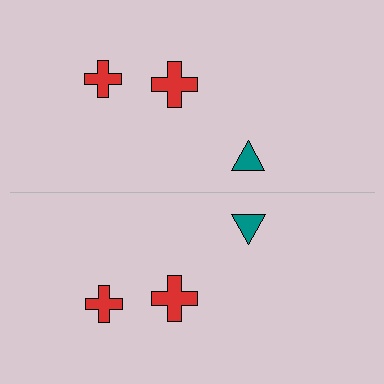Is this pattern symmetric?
Yes, this pattern has bilateral (reflection) symmetry.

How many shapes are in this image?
There are 6 shapes in this image.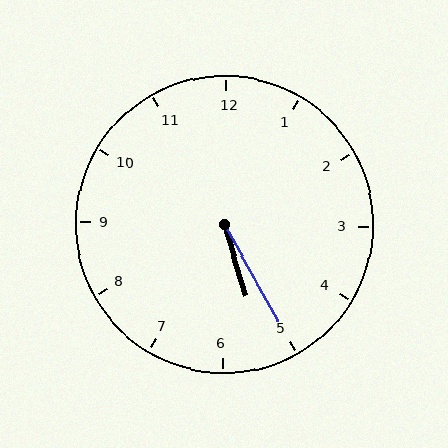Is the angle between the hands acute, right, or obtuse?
It is acute.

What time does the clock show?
5:25.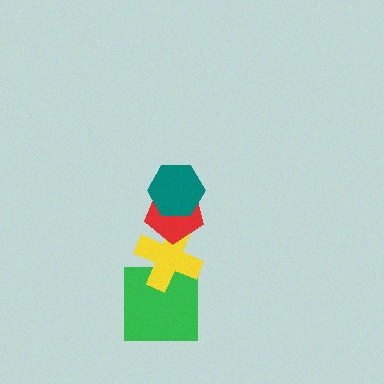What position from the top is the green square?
The green square is 4th from the top.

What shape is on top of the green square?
The yellow cross is on top of the green square.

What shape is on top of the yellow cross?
The red pentagon is on top of the yellow cross.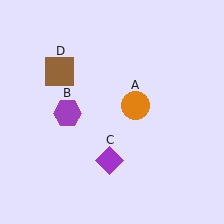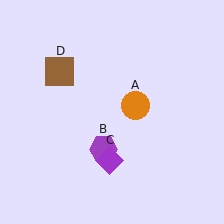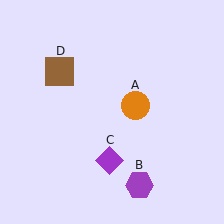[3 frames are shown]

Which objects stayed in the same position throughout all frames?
Orange circle (object A) and purple diamond (object C) and brown square (object D) remained stationary.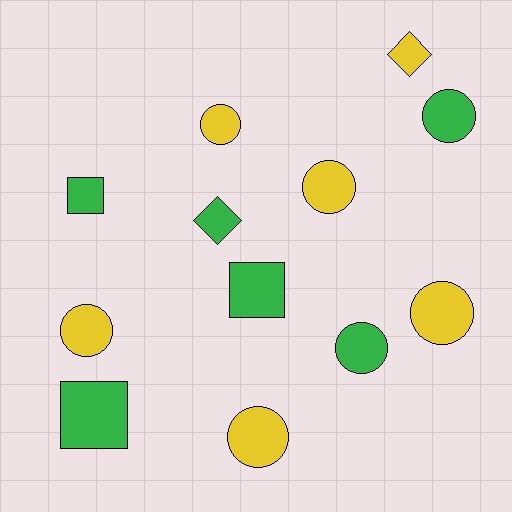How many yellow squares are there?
There are no yellow squares.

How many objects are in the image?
There are 12 objects.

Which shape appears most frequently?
Circle, with 7 objects.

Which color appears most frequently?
Green, with 6 objects.